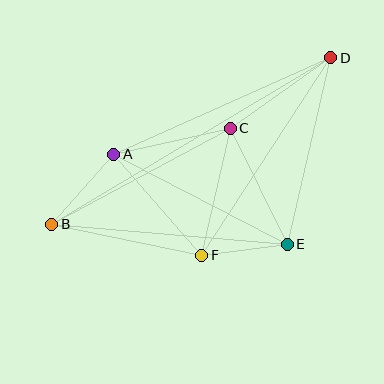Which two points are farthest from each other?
Points B and D are farthest from each other.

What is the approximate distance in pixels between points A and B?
The distance between A and B is approximately 94 pixels.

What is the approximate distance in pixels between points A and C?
The distance between A and C is approximately 119 pixels.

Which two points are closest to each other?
Points E and F are closest to each other.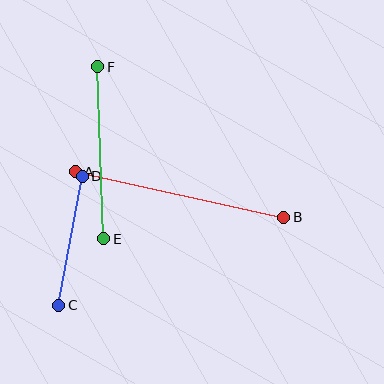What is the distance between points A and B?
The distance is approximately 213 pixels.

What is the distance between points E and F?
The distance is approximately 172 pixels.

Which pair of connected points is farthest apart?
Points A and B are farthest apart.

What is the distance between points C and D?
The distance is approximately 131 pixels.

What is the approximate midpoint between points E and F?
The midpoint is at approximately (101, 153) pixels.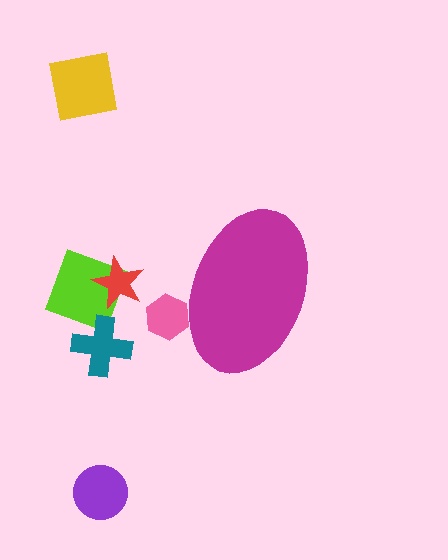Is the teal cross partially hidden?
No, the teal cross is fully visible.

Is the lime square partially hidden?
No, the lime square is fully visible.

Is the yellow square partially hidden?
No, the yellow square is fully visible.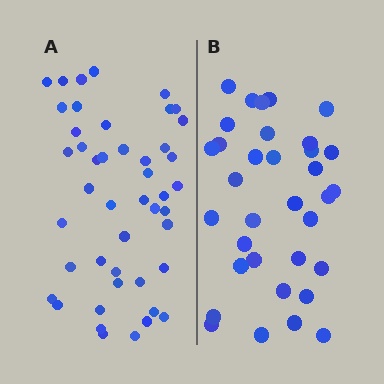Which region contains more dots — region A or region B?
Region A (the left region) has more dots.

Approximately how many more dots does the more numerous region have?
Region A has roughly 12 or so more dots than region B.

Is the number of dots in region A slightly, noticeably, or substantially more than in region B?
Region A has noticeably more, but not dramatically so. The ratio is roughly 1.4 to 1.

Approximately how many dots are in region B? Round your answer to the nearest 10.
About 30 dots. (The exact count is 34, which rounds to 30.)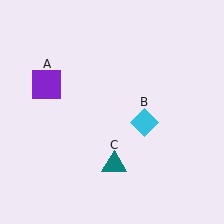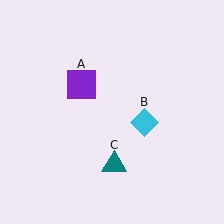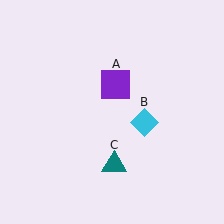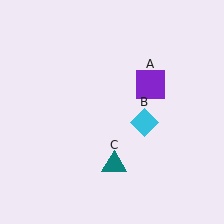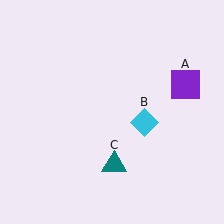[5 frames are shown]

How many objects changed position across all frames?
1 object changed position: purple square (object A).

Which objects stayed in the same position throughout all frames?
Cyan diamond (object B) and teal triangle (object C) remained stationary.